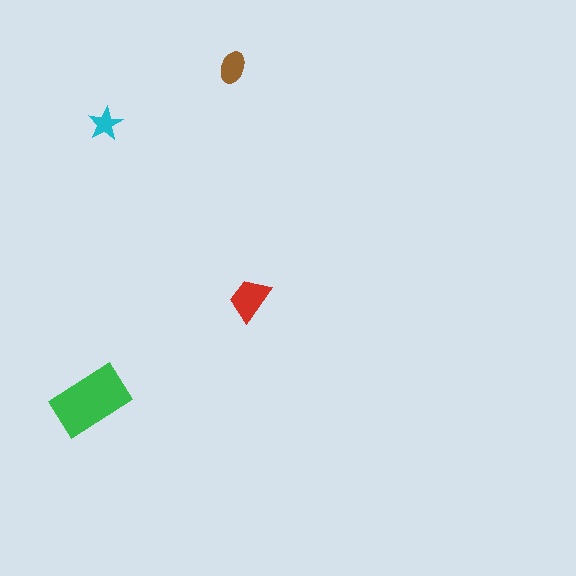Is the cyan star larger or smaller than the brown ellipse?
Smaller.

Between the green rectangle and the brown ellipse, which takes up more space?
The green rectangle.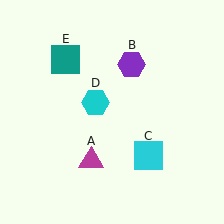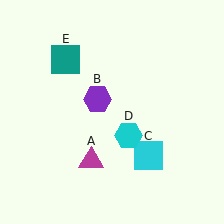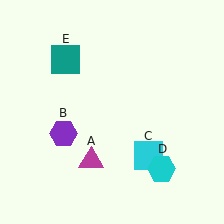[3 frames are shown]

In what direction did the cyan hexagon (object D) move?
The cyan hexagon (object D) moved down and to the right.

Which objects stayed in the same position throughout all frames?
Magenta triangle (object A) and cyan square (object C) and teal square (object E) remained stationary.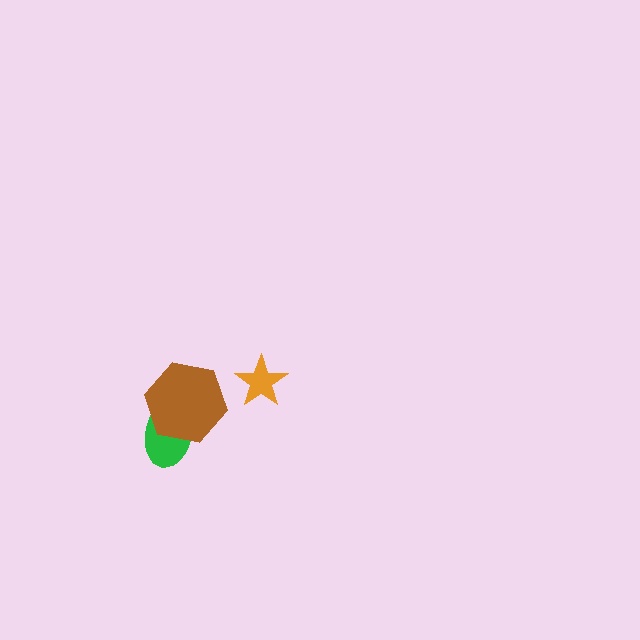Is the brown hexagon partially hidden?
No, no other shape covers it.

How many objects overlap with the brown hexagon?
1 object overlaps with the brown hexagon.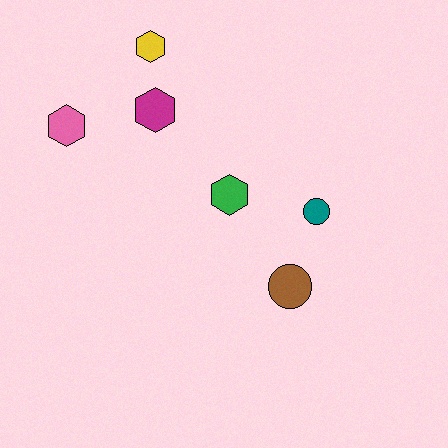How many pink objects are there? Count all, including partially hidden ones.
There is 1 pink object.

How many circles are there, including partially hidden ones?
There are 2 circles.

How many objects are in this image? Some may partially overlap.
There are 6 objects.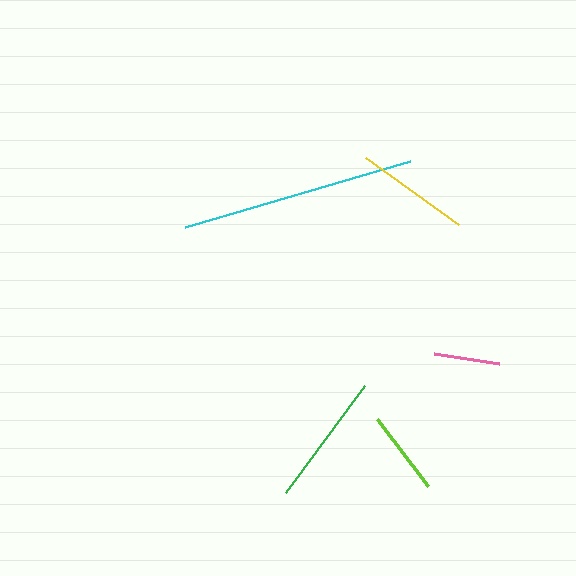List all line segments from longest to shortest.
From longest to shortest: cyan, green, yellow, lime, pink.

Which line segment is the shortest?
The pink line is the shortest at approximately 67 pixels.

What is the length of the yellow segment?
The yellow segment is approximately 115 pixels long.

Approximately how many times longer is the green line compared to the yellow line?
The green line is approximately 1.2 times the length of the yellow line.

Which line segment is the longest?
The cyan line is the longest at approximately 235 pixels.